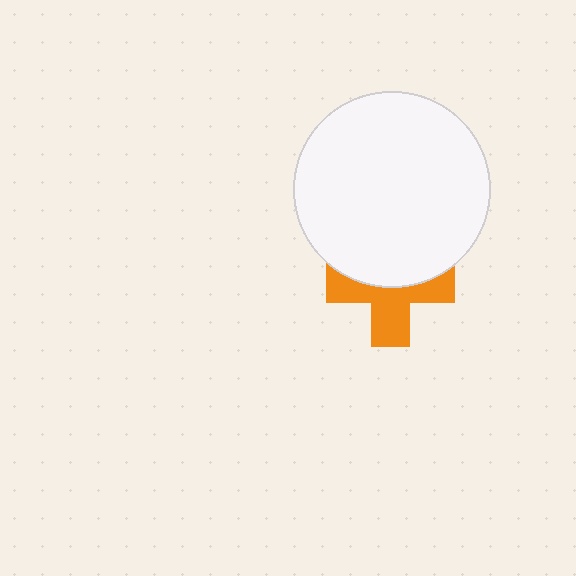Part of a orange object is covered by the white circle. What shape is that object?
It is a cross.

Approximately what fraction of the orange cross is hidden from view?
Roughly 45% of the orange cross is hidden behind the white circle.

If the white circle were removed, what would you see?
You would see the complete orange cross.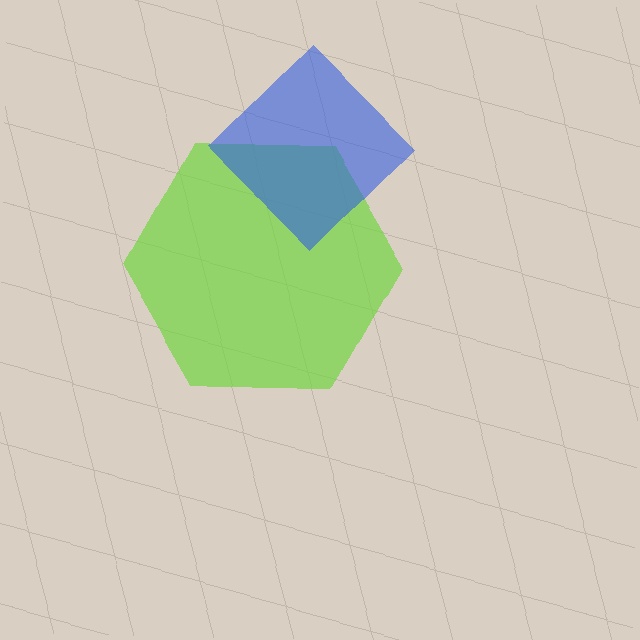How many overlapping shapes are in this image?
There are 2 overlapping shapes in the image.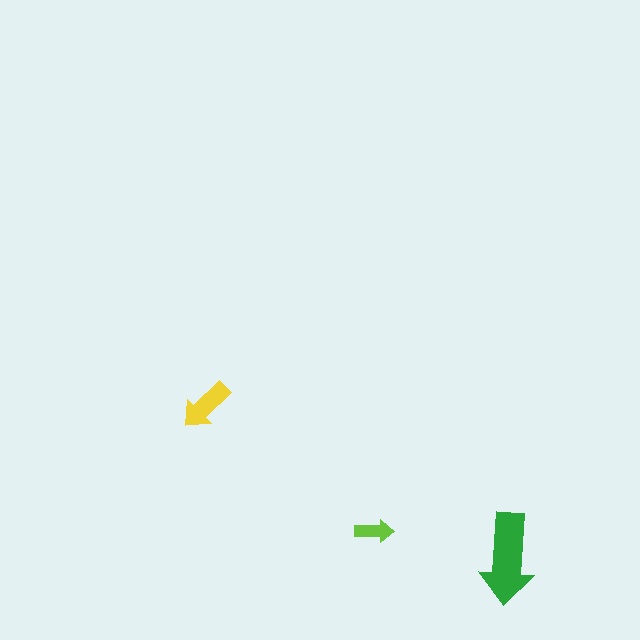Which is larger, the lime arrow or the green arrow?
The green one.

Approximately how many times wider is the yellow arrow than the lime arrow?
About 1.5 times wider.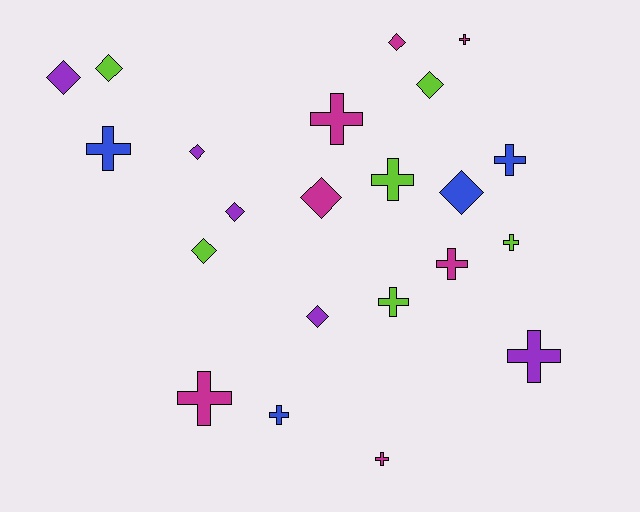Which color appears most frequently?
Magenta, with 7 objects.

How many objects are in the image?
There are 22 objects.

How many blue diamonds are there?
There is 1 blue diamond.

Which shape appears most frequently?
Cross, with 12 objects.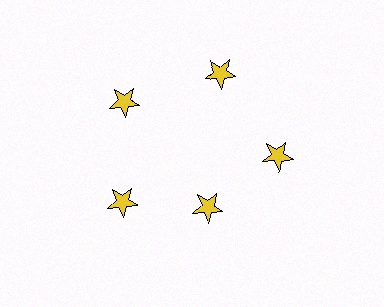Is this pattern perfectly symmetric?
No. The 5 yellow stars are arranged in a ring, but one element near the 5 o'clock position is pulled inward toward the center, breaking the 5-fold rotational symmetry.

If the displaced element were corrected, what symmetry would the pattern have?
It would have 5-fold rotational symmetry — the pattern would map onto itself every 72 degrees.